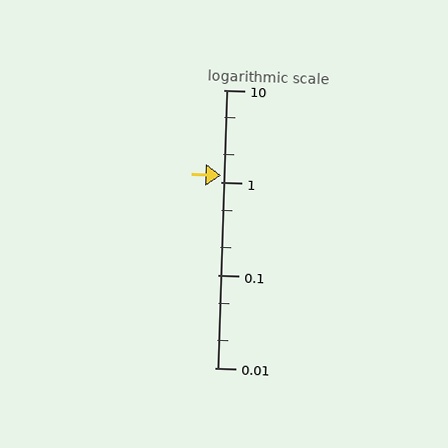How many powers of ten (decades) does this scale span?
The scale spans 3 decades, from 0.01 to 10.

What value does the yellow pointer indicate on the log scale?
The pointer indicates approximately 1.2.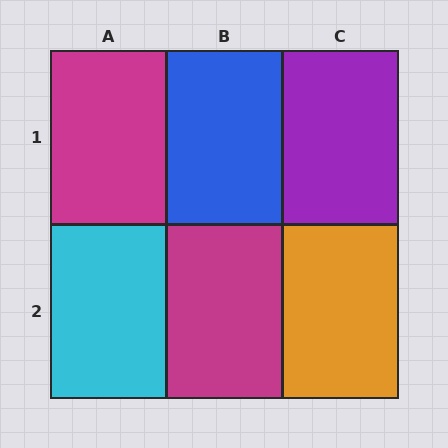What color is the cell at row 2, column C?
Orange.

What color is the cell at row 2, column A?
Cyan.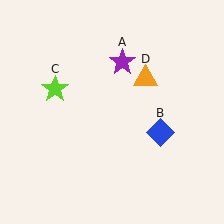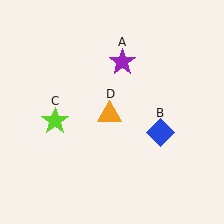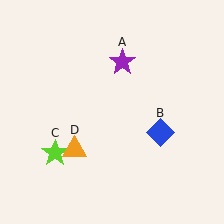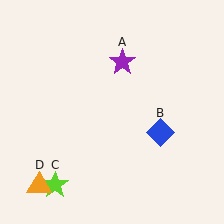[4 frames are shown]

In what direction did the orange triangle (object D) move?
The orange triangle (object D) moved down and to the left.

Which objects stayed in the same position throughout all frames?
Purple star (object A) and blue diamond (object B) remained stationary.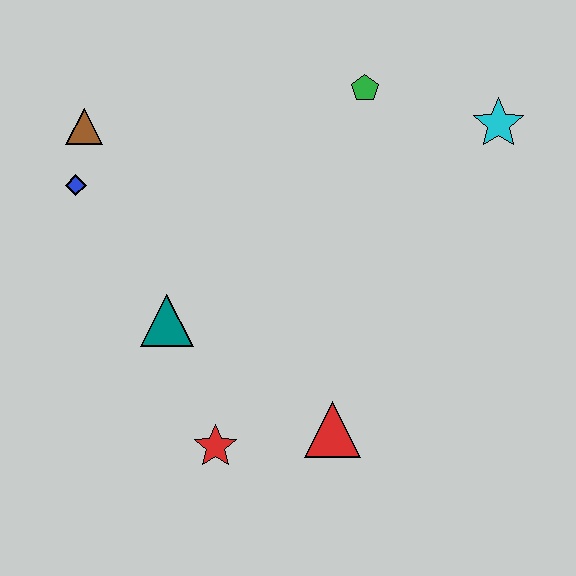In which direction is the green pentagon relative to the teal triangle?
The green pentagon is above the teal triangle.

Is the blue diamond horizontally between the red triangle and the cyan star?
No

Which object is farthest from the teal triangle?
The cyan star is farthest from the teal triangle.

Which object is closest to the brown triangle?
The blue diamond is closest to the brown triangle.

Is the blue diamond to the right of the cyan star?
No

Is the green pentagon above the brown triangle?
Yes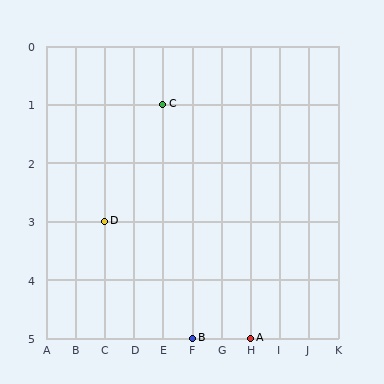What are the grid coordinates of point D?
Point D is at grid coordinates (C, 3).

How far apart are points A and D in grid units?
Points A and D are 5 columns and 2 rows apart (about 5.4 grid units diagonally).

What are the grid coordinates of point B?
Point B is at grid coordinates (F, 5).